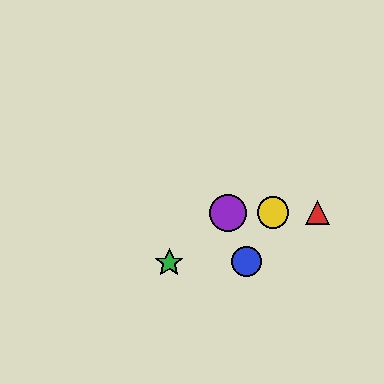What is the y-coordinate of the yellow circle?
The yellow circle is at y≈213.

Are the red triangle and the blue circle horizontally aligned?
No, the red triangle is at y≈213 and the blue circle is at y≈262.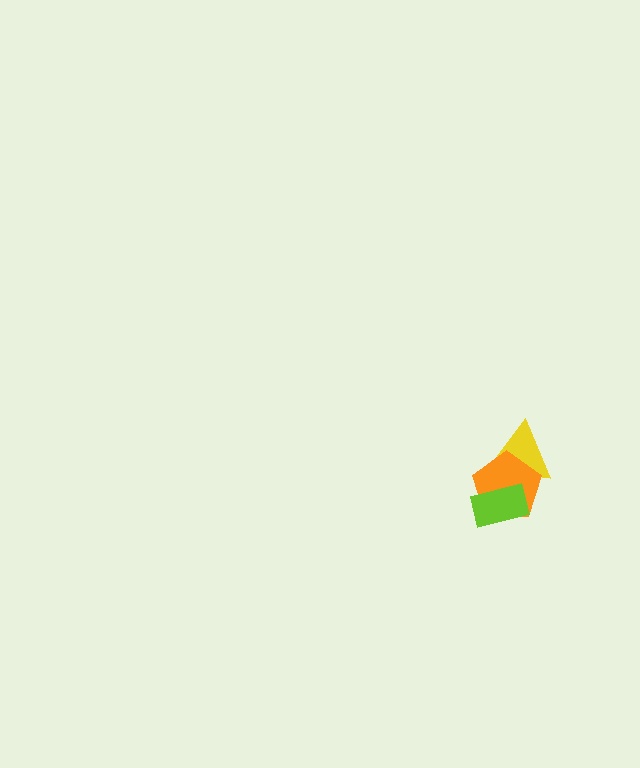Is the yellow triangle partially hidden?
Yes, it is partially covered by another shape.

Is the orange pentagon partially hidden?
Yes, it is partially covered by another shape.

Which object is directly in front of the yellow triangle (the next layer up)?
The orange pentagon is directly in front of the yellow triangle.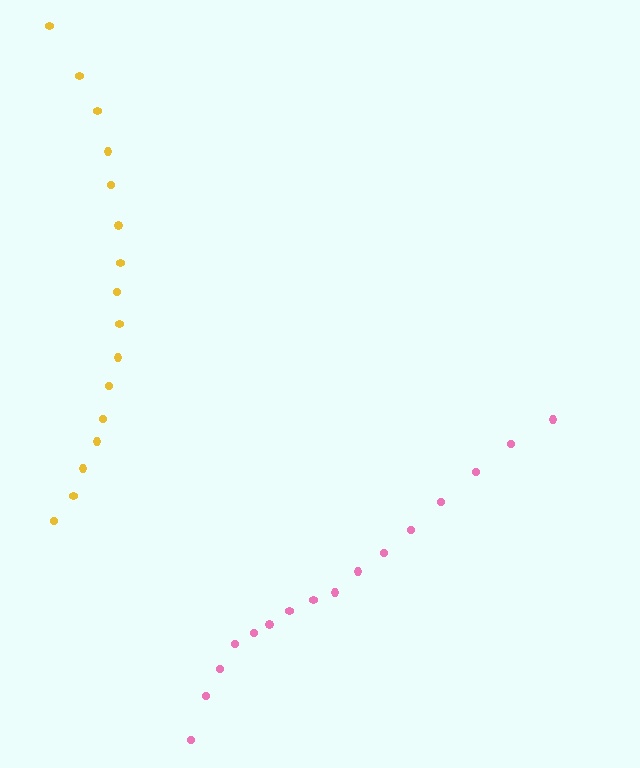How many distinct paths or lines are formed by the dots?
There are 2 distinct paths.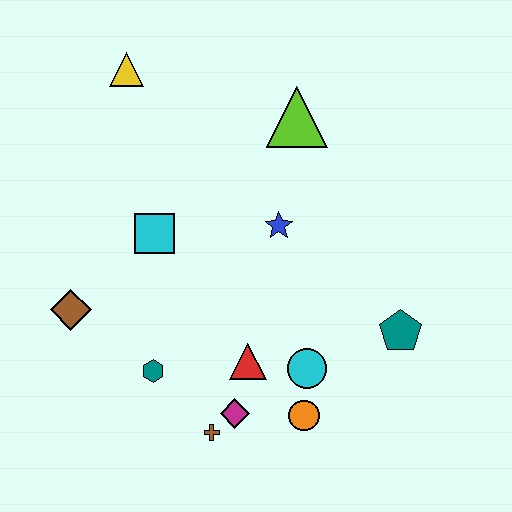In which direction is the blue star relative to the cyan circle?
The blue star is above the cyan circle.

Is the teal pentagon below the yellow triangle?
Yes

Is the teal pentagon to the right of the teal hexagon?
Yes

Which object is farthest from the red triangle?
The yellow triangle is farthest from the red triangle.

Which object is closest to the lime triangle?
The blue star is closest to the lime triangle.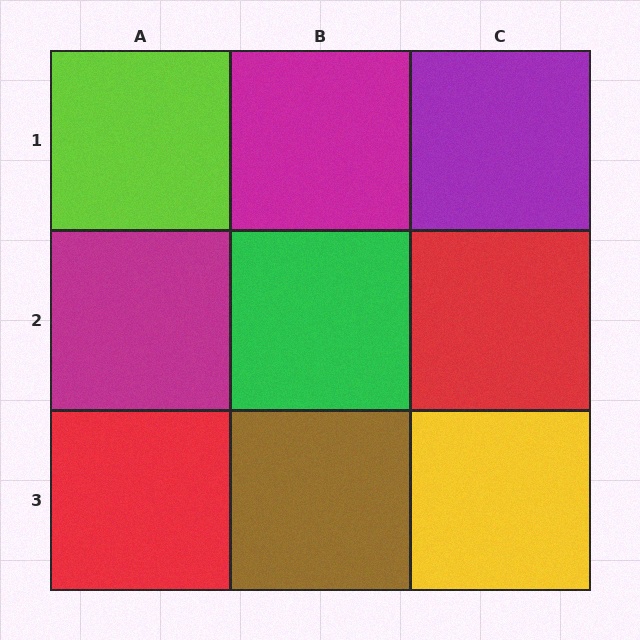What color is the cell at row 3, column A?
Red.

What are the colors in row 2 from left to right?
Magenta, green, red.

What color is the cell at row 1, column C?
Purple.